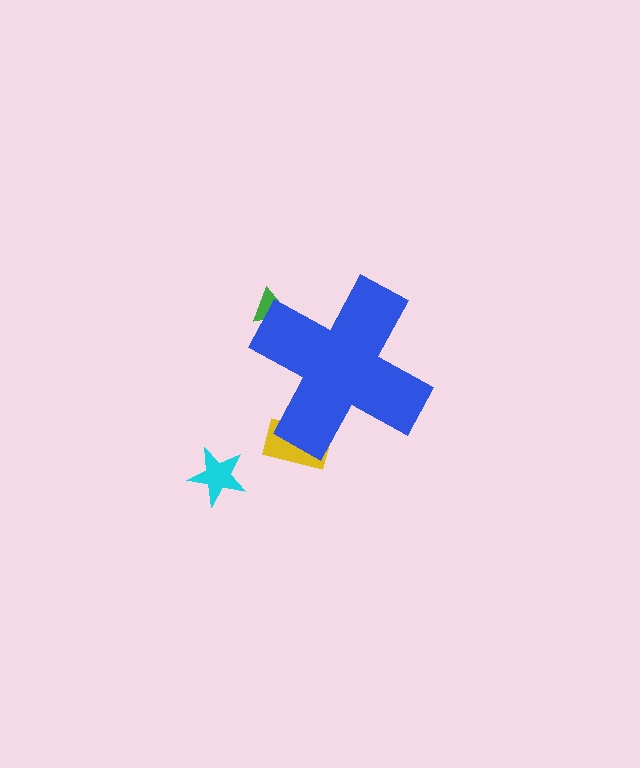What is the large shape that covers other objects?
A blue cross.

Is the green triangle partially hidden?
Yes, the green triangle is partially hidden behind the blue cross.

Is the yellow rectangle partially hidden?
Yes, the yellow rectangle is partially hidden behind the blue cross.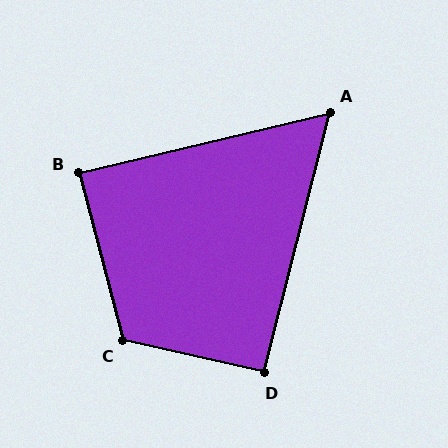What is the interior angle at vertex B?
Approximately 89 degrees (approximately right).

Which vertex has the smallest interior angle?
A, at approximately 62 degrees.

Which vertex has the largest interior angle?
C, at approximately 118 degrees.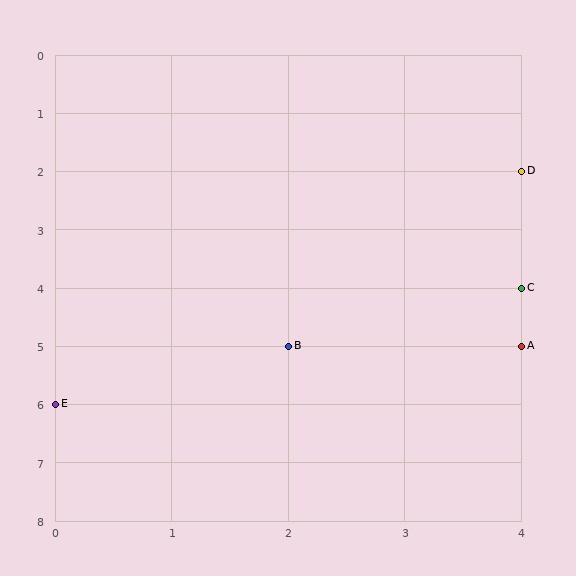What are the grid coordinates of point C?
Point C is at grid coordinates (4, 4).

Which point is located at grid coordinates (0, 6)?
Point E is at (0, 6).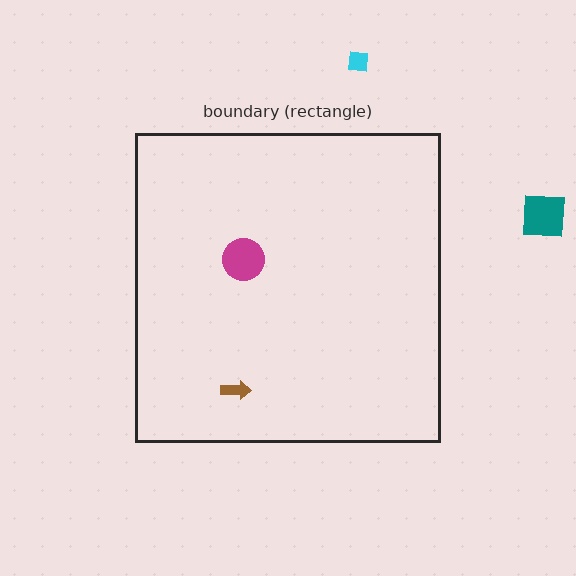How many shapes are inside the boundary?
2 inside, 2 outside.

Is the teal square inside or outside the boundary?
Outside.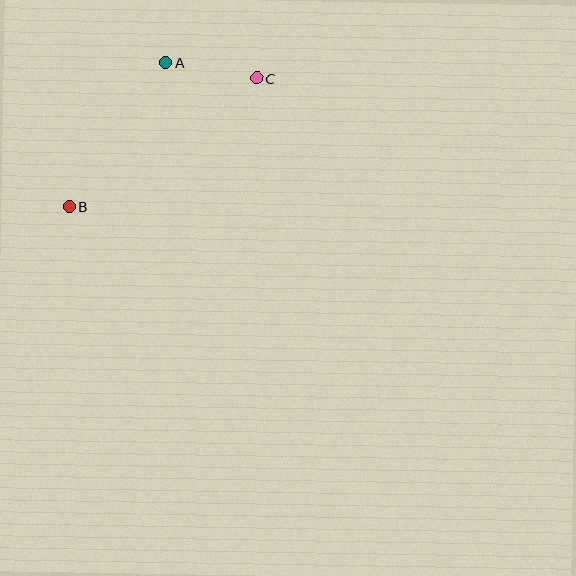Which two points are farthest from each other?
Points B and C are farthest from each other.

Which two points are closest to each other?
Points A and C are closest to each other.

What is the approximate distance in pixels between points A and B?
The distance between A and B is approximately 173 pixels.